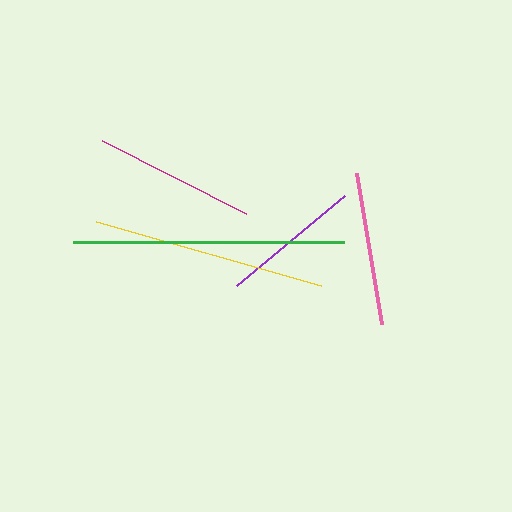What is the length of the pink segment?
The pink segment is approximately 153 pixels long.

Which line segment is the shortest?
The purple line is the shortest at approximately 141 pixels.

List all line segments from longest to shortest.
From longest to shortest: green, yellow, magenta, pink, purple.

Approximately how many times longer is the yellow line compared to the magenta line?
The yellow line is approximately 1.4 times the length of the magenta line.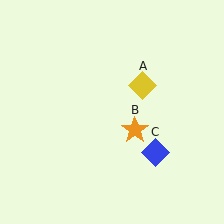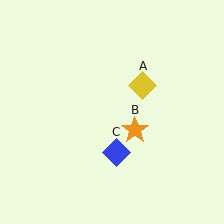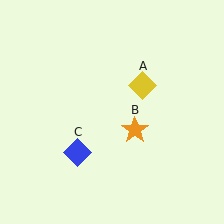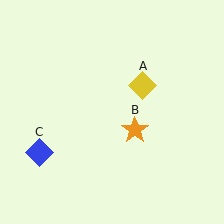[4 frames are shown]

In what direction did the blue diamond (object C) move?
The blue diamond (object C) moved left.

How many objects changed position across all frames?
1 object changed position: blue diamond (object C).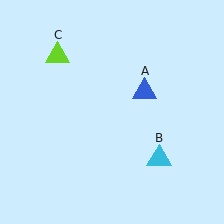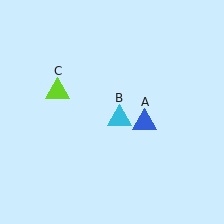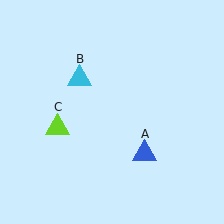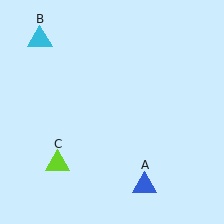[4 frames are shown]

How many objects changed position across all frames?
3 objects changed position: blue triangle (object A), cyan triangle (object B), lime triangle (object C).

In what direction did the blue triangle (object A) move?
The blue triangle (object A) moved down.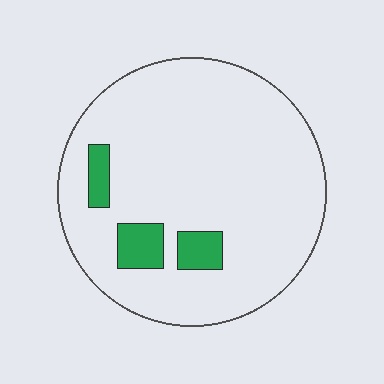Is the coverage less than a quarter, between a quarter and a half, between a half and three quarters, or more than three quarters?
Less than a quarter.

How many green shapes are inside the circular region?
3.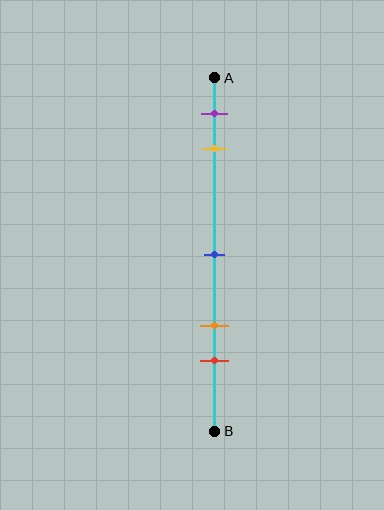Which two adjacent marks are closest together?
The purple and yellow marks are the closest adjacent pair.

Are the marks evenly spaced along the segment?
No, the marks are not evenly spaced.